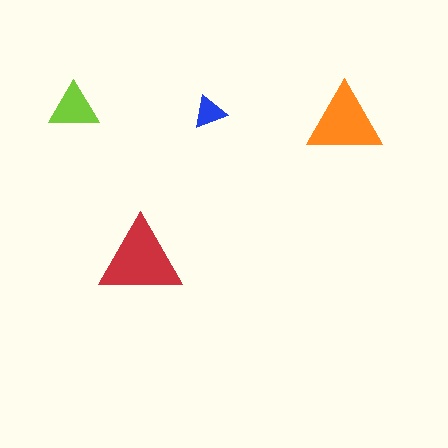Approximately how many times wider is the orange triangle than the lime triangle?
About 1.5 times wider.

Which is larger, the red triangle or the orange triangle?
The red one.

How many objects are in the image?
There are 4 objects in the image.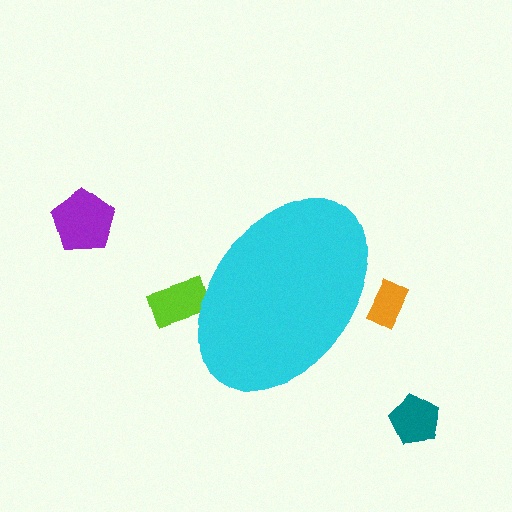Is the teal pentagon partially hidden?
No, the teal pentagon is fully visible.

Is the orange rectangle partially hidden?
Yes, the orange rectangle is partially hidden behind the cyan ellipse.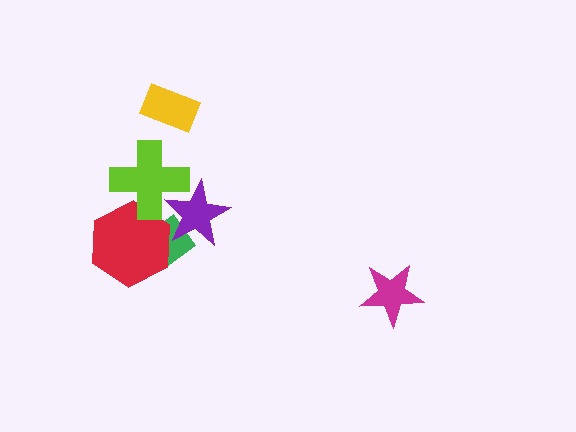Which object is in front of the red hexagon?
The lime cross is in front of the red hexagon.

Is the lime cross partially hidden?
Yes, it is partially covered by another shape.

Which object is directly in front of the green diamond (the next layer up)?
The red hexagon is directly in front of the green diamond.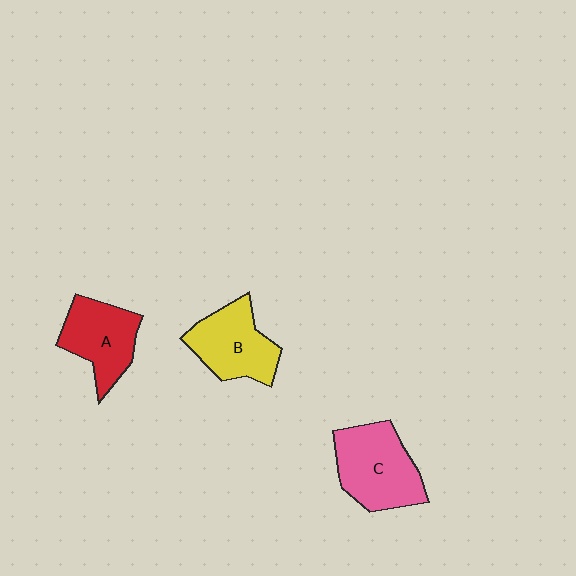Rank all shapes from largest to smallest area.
From largest to smallest: C (pink), B (yellow), A (red).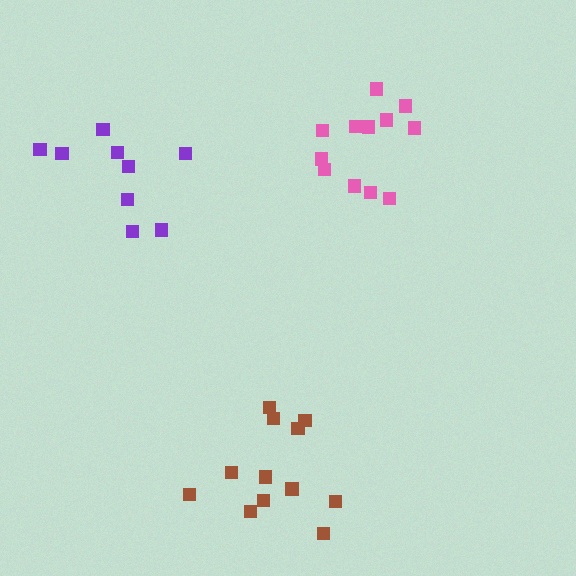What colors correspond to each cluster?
The clusters are colored: brown, pink, purple.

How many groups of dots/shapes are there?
There are 3 groups.